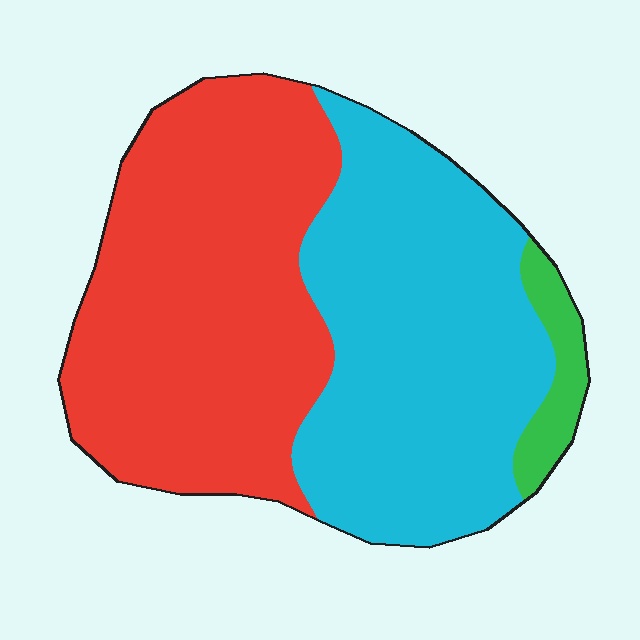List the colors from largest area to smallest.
From largest to smallest: red, cyan, green.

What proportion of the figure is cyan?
Cyan takes up between a quarter and a half of the figure.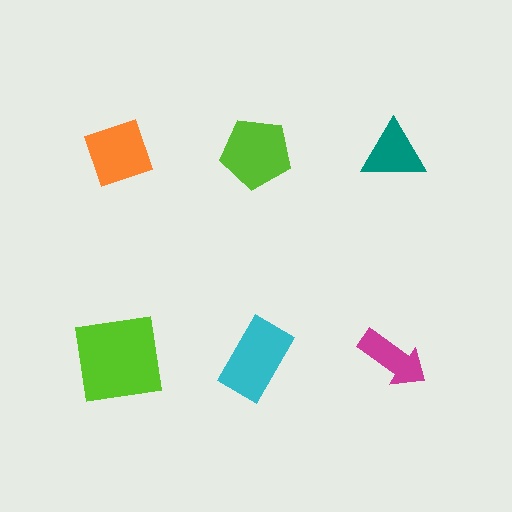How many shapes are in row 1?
3 shapes.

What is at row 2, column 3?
A magenta arrow.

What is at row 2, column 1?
A lime square.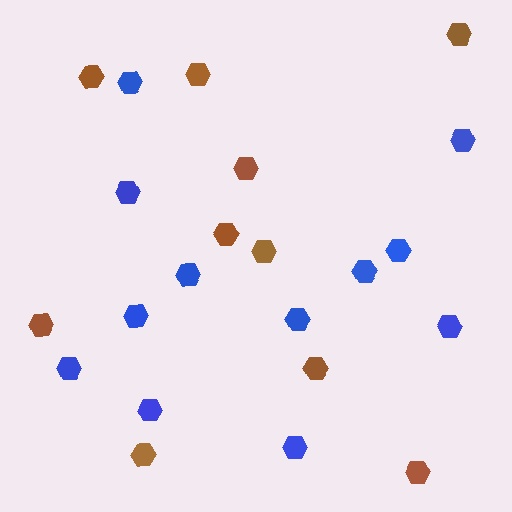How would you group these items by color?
There are 2 groups: one group of brown hexagons (10) and one group of blue hexagons (12).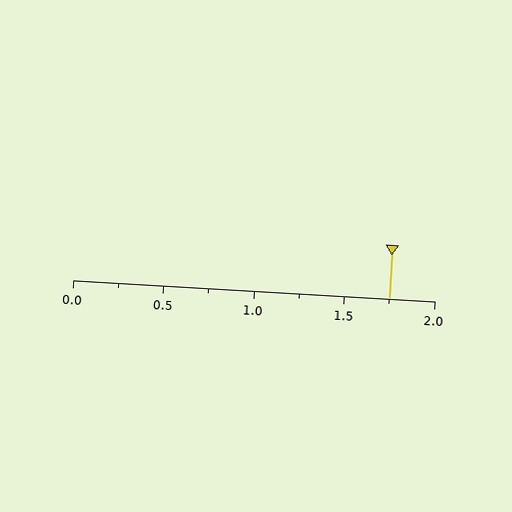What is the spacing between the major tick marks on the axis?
The major ticks are spaced 0.5 apart.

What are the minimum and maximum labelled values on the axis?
The axis runs from 0.0 to 2.0.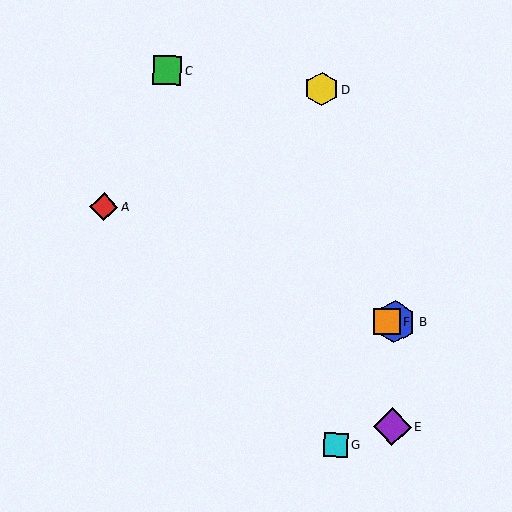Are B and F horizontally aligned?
Yes, both are at y≈322.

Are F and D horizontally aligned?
No, F is at y≈321 and D is at y≈89.